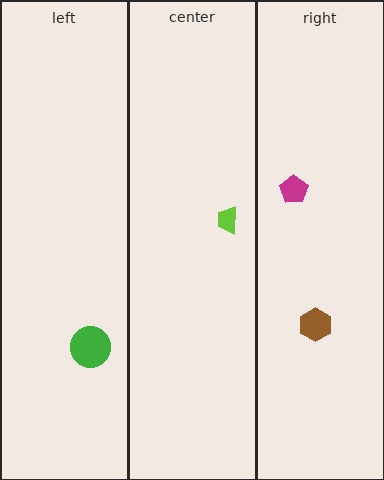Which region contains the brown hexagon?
The right region.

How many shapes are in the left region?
1.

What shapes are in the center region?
The lime trapezoid.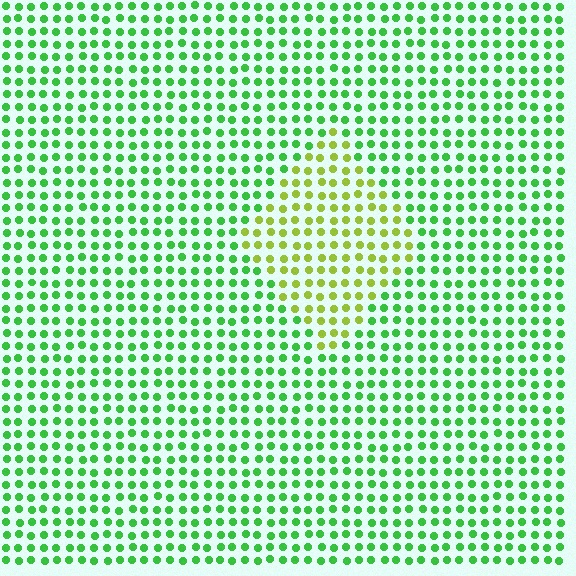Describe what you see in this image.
The image is filled with small green elements in a uniform arrangement. A diamond-shaped region is visible where the elements are tinted to a slightly different hue, forming a subtle color boundary.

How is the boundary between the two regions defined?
The boundary is defined purely by a slight shift in hue (about 44 degrees). Spacing, size, and orientation are identical on both sides.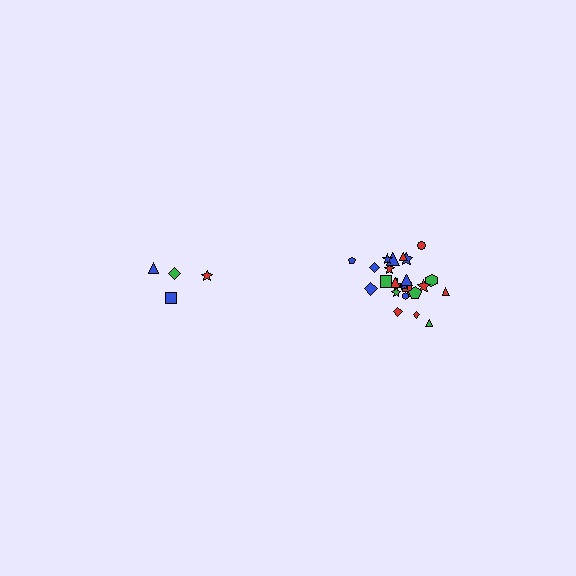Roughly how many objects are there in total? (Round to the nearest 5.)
Roughly 30 objects in total.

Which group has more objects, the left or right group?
The right group.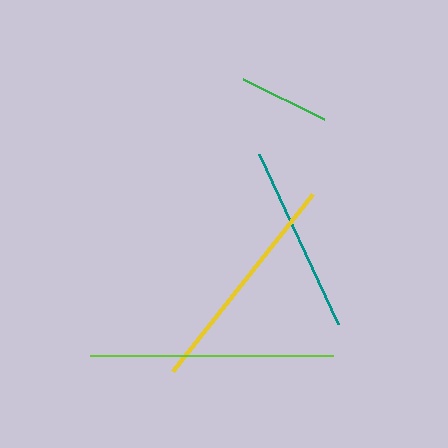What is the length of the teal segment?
The teal segment is approximately 187 pixels long.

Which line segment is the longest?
The lime line is the longest at approximately 243 pixels.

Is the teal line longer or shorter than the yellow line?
The yellow line is longer than the teal line.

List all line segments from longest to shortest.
From longest to shortest: lime, yellow, teal, green.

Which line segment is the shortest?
The green line is the shortest at approximately 90 pixels.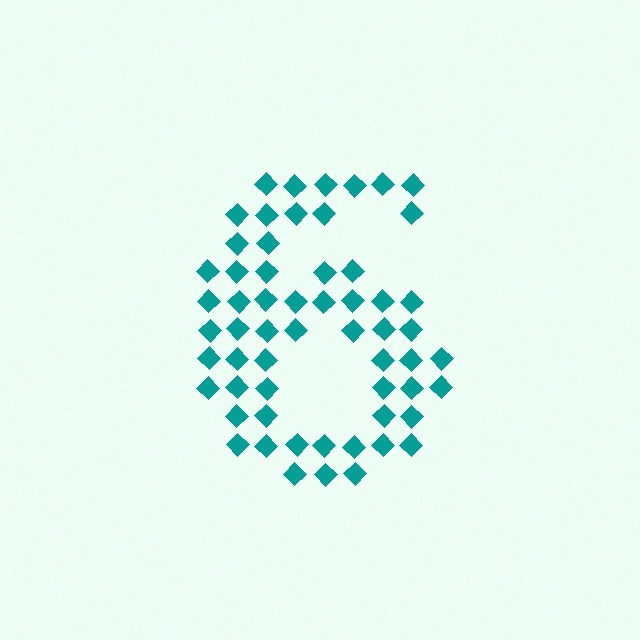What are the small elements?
The small elements are diamonds.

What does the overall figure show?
The overall figure shows the digit 6.